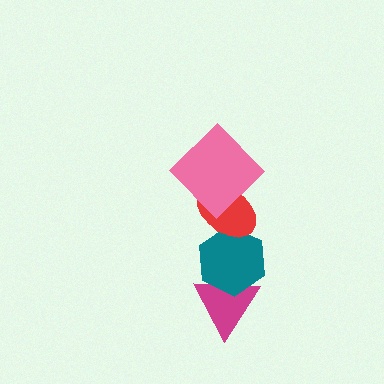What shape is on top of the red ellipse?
The pink diamond is on top of the red ellipse.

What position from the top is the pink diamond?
The pink diamond is 1st from the top.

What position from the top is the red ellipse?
The red ellipse is 2nd from the top.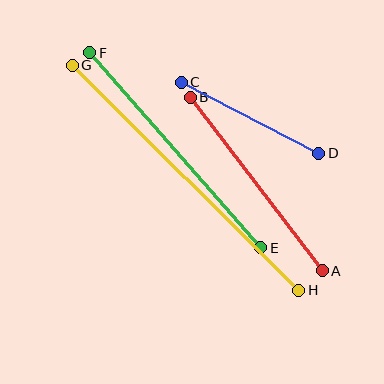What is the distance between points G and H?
The distance is approximately 320 pixels.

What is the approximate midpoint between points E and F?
The midpoint is at approximately (175, 150) pixels.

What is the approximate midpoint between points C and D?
The midpoint is at approximately (250, 118) pixels.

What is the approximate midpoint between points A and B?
The midpoint is at approximately (256, 184) pixels.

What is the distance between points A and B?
The distance is approximately 218 pixels.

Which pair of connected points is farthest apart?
Points G and H are farthest apart.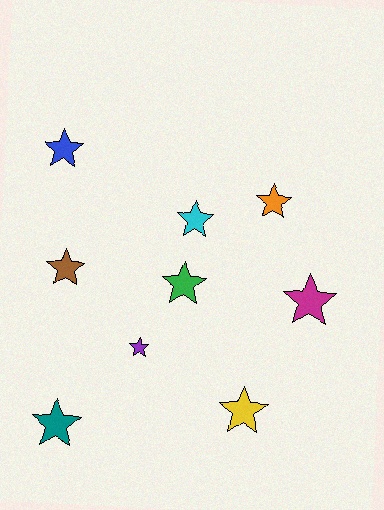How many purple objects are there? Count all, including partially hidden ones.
There is 1 purple object.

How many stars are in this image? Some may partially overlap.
There are 9 stars.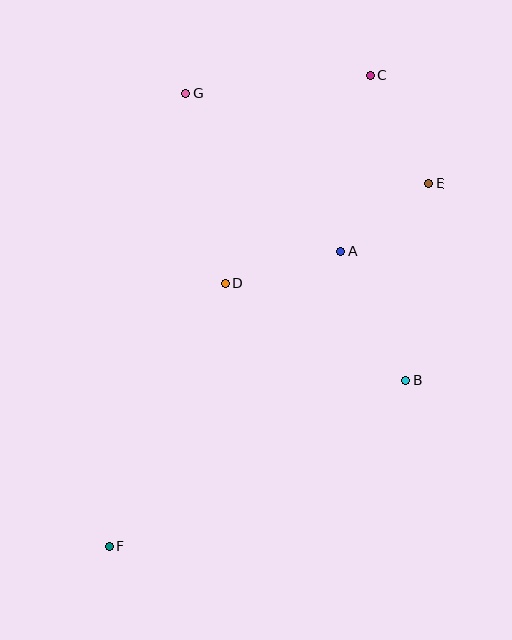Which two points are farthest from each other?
Points C and F are farthest from each other.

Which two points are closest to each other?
Points A and E are closest to each other.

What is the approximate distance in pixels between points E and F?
The distance between E and F is approximately 483 pixels.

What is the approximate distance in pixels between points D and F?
The distance between D and F is approximately 287 pixels.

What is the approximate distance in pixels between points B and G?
The distance between B and G is approximately 362 pixels.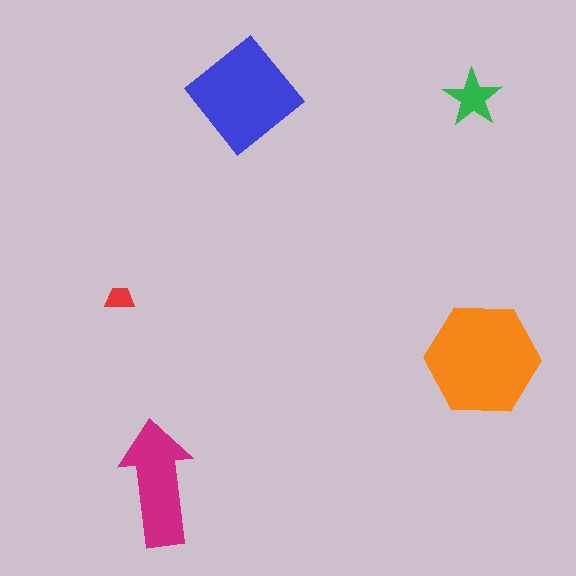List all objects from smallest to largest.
The red trapezoid, the green star, the magenta arrow, the blue diamond, the orange hexagon.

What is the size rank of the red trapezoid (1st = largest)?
5th.